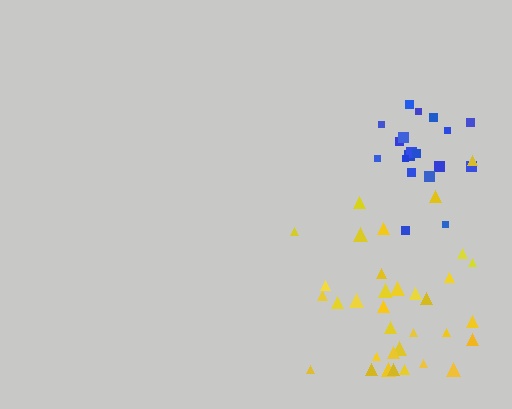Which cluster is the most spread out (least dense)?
Yellow.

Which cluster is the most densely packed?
Blue.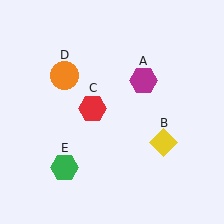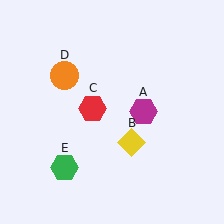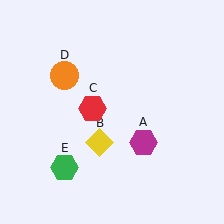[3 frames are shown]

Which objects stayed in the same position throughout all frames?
Red hexagon (object C) and orange circle (object D) and green hexagon (object E) remained stationary.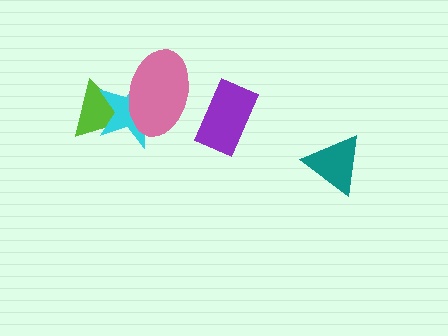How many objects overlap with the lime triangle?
2 objects overlap with the lime triangle.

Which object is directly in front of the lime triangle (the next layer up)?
The cyan star is directly in front of the lime triangle.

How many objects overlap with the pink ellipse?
2 objects overlap with the pink ellipse.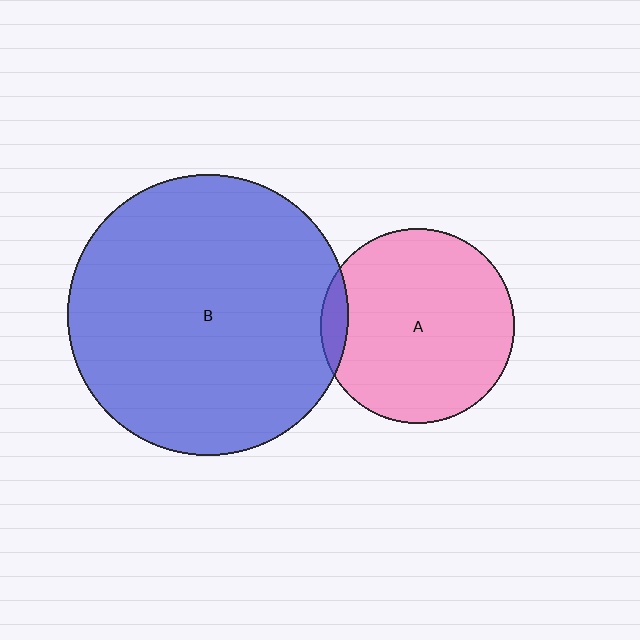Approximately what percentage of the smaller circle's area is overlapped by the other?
Approximately 5%.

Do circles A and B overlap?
Yes.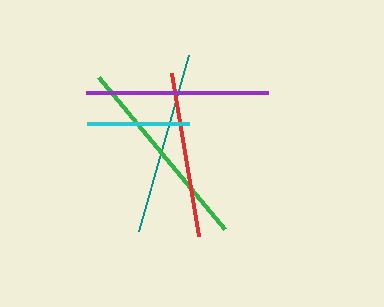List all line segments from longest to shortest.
From longest to shortest: green, teal, purple, red, cyan.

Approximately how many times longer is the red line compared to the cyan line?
The red line is approximately 1.6 times the length of the cyan line.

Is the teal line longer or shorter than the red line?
The teal line is longer than the red line.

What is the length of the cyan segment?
The cyan segment is approximately 102 pixels long.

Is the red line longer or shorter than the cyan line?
The red line is longer than the cyan line.